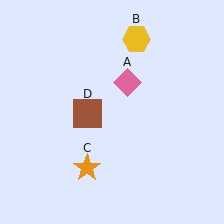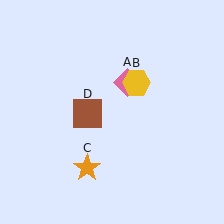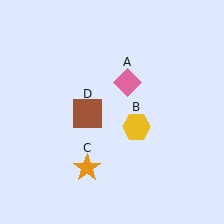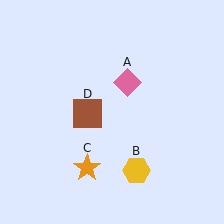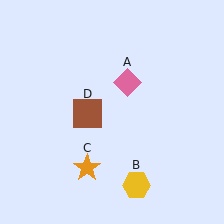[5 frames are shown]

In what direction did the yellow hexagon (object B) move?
The yellow hexagon (object B) moved down.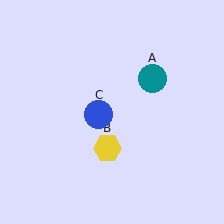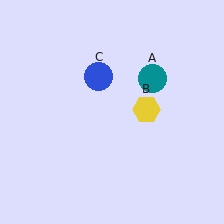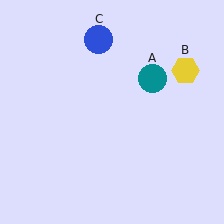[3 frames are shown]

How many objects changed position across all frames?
2 objects changed position: yellow hexagon (object B), blue circle (object C).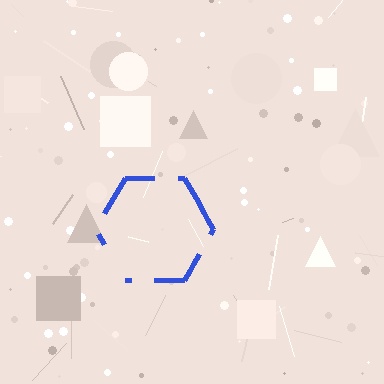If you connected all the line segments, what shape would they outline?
They would outline a hexagon.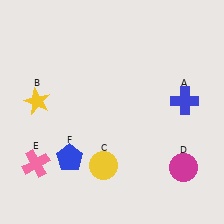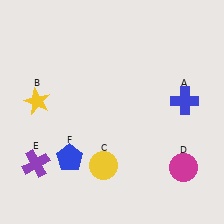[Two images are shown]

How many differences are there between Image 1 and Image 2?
There is 1 difference between the two images.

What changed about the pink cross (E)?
In Image 1, E is pink. In Image 2, it changed to purple.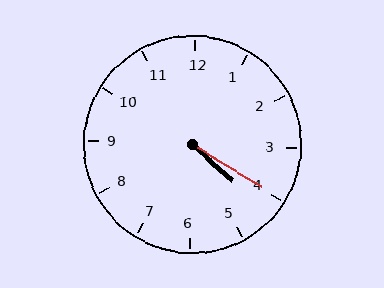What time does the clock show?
4:20.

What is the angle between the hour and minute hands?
Approximately 10 degrees.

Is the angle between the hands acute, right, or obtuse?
It is acute.